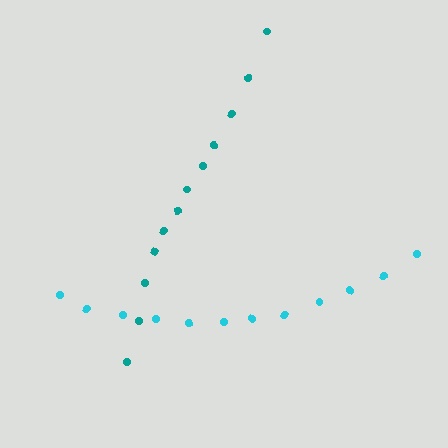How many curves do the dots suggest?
There are 2 distinct paths.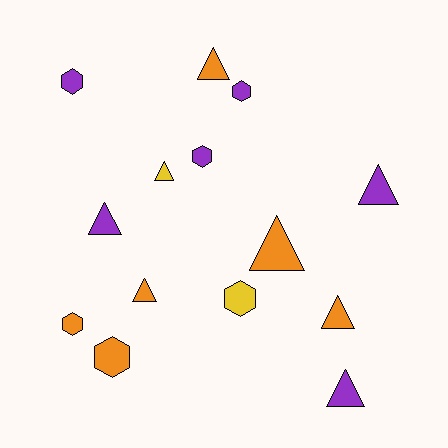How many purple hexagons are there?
There are 3 purple hexagons.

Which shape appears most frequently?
Triangle, with 8 objects.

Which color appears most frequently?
Orange, with 6 objects.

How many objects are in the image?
There are 14 objects.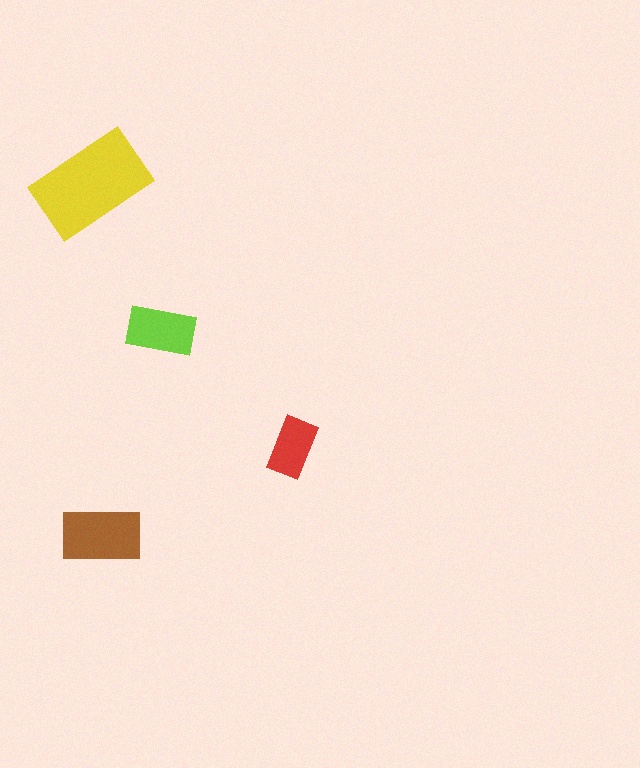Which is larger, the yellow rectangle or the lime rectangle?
The yellow one.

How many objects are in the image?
There are 4 objects in the image.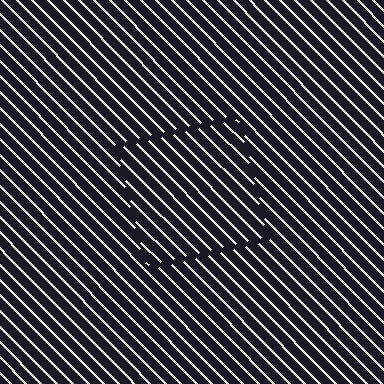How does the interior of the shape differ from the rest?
The interior of the shape contains the same grating, shifted by half a period — the contour is defined by the phase discontinuity where line-ends from the inner and outer gratings abut.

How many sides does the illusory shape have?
4 sides — the line-ends trace a square.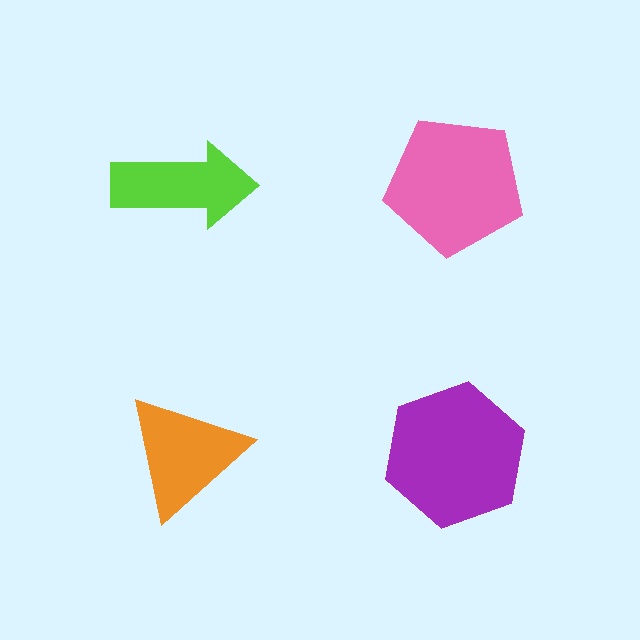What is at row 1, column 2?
A pink pentagon.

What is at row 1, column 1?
A lime arrow.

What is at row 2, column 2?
A purple hexagon.